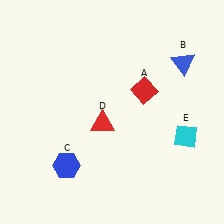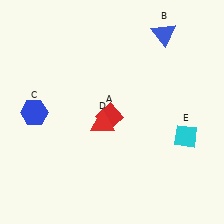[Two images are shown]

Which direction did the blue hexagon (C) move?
The blue hexagon (C) moved up.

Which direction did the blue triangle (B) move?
The blue triangle (B) moved up.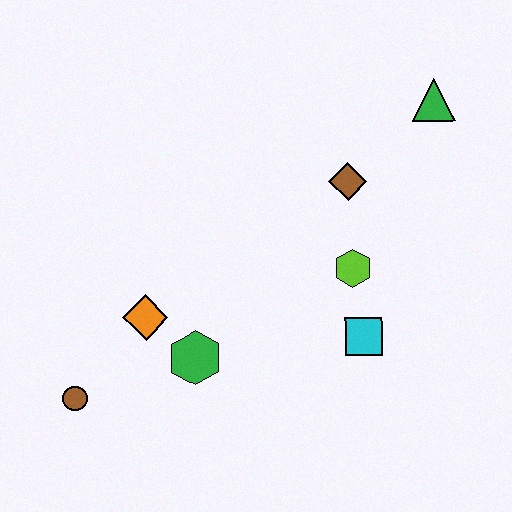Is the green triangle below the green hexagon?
No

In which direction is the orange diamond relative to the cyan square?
The orange diamond is to the left of the cyan square.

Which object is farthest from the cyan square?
The brown circle is farthest from the cyan square.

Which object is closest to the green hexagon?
The orange diamond is closest to the green hexagon.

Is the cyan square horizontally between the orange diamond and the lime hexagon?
No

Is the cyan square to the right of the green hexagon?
Yes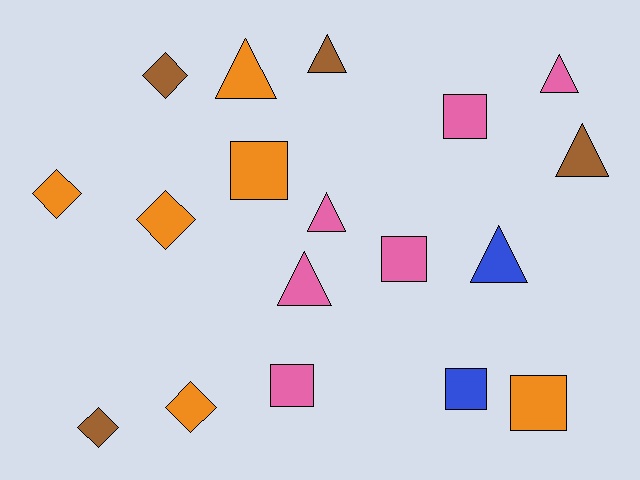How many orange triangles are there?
There is 1 orange triangle.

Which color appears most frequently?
Pink, with 6 objects.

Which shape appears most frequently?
Triangle, with 7 objects.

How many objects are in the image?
There are 18 objects.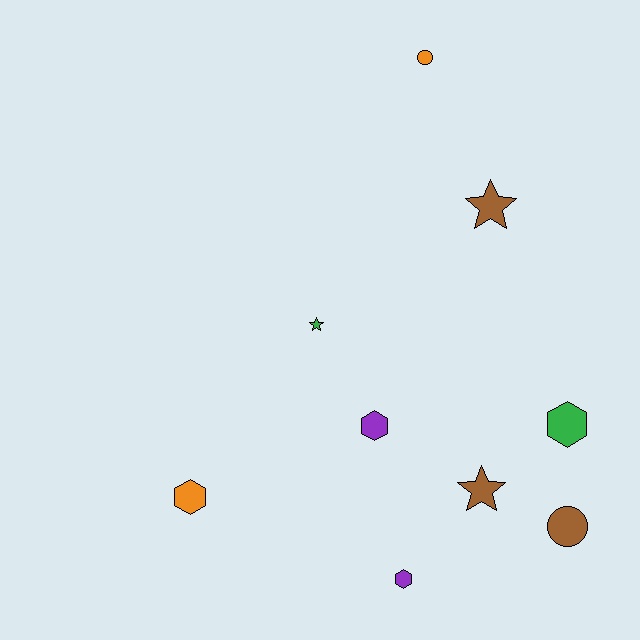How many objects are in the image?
There are 9 objects.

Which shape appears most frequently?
Hexagon, with 4 objects.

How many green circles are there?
There are no green circles.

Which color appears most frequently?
Brown, with 3 objects.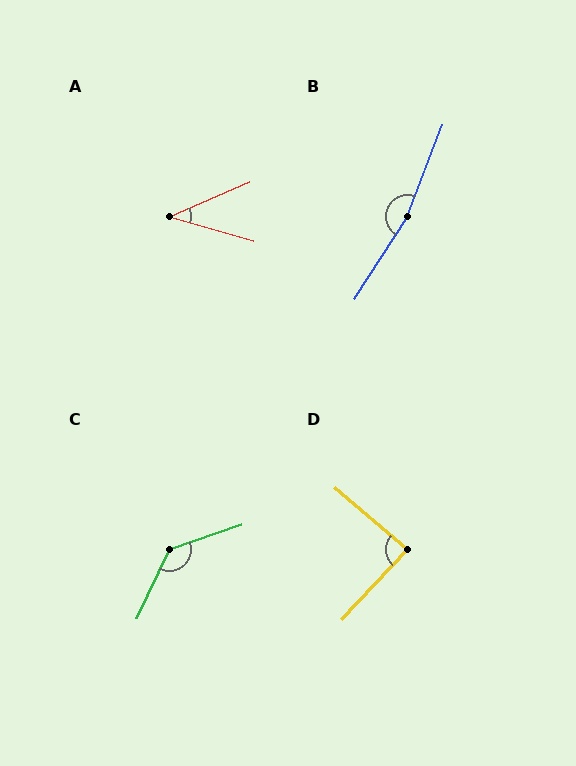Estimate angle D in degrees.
Approximately 87 degrees.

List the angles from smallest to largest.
A (40°), D (87°), C (134°), B (169°).